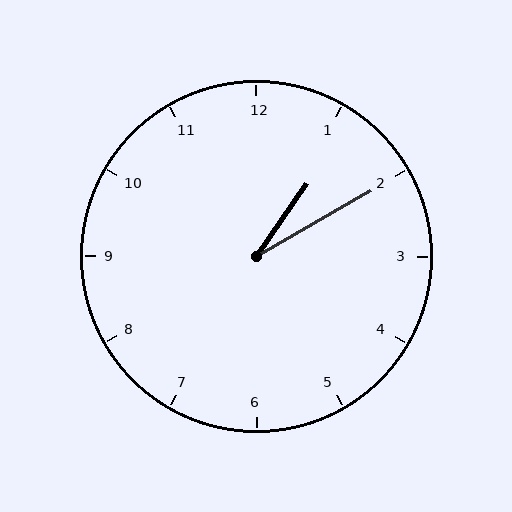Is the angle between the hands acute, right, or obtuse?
It is acute.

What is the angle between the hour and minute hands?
Approximately 25 degrees.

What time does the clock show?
1:10.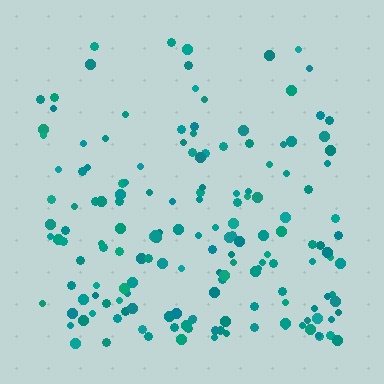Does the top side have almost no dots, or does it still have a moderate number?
Still a moderate number, just noticeably fewer than the bottom.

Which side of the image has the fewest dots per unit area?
The top.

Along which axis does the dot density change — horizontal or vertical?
Vertical.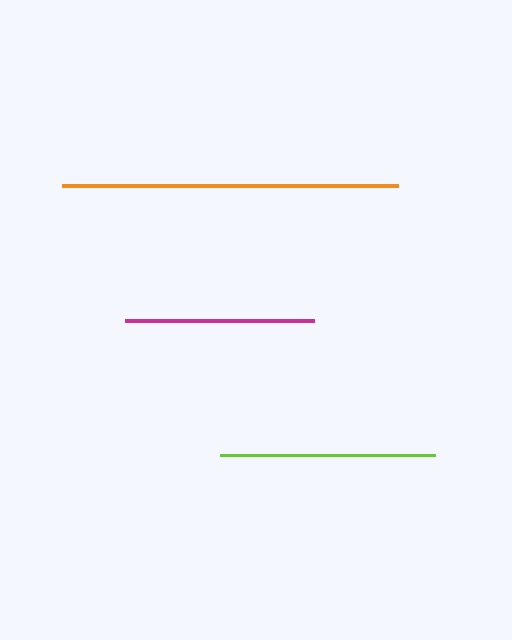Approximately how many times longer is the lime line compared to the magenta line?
The lime line is approximately 1.1 times the length of the magenta line.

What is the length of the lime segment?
The lime segment is approximately 215 pixels long.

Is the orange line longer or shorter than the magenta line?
The orange line is longer than the magenta line.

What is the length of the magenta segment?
The magenta segment is approximately 189 pixels long.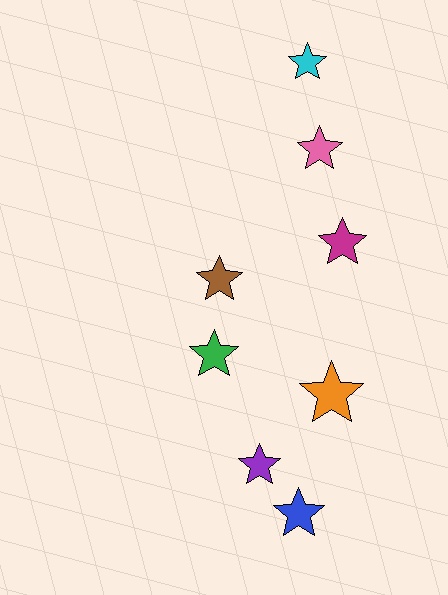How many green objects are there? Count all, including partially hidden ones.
There is 1 green object.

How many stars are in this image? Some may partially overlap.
There are 8 stars.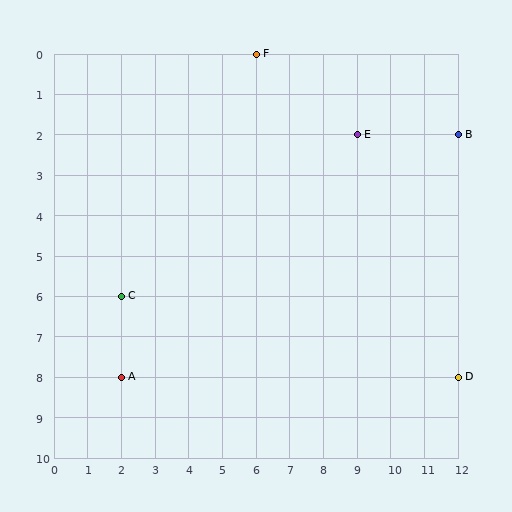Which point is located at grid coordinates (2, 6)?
Point C is at (2, 6).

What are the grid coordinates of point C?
Point C is at grid coordinates (2, 6).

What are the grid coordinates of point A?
Point A is at grid coordinates (2, 8).